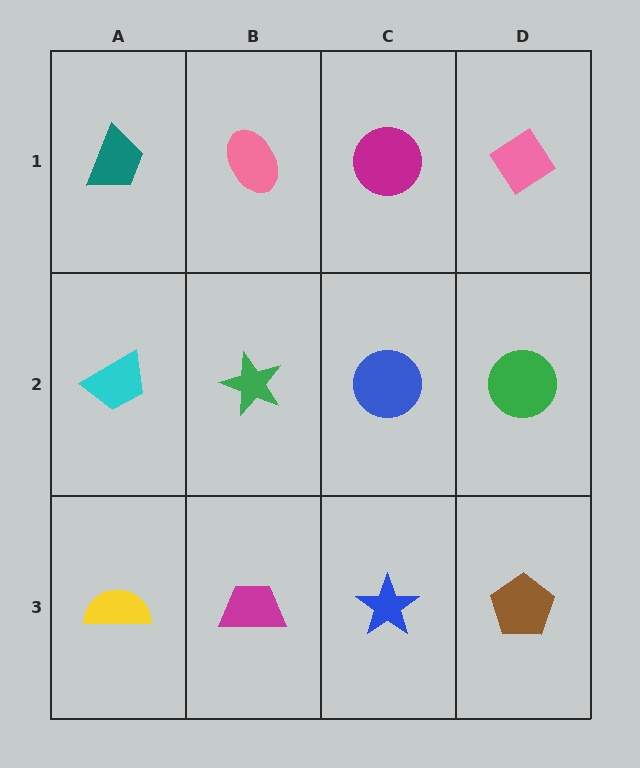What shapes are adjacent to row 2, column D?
A pink diamond (row 1, column D), a brown pentagon (row 3, column D), a blue circle (row 2, column C).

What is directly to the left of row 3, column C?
A magenta trapezoid.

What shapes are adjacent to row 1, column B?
A green star (row 2, column B), a teal trapezoid (row 1, column A), a magenta circle (row 1, column C).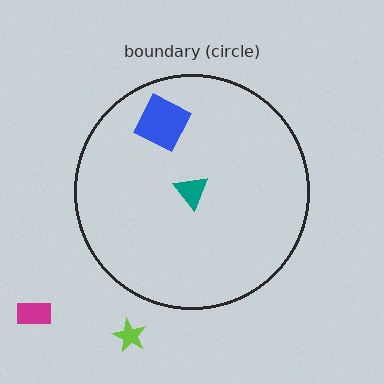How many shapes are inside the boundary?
2 inside, 2 outside.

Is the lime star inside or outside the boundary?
Outside.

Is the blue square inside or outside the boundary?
Inside.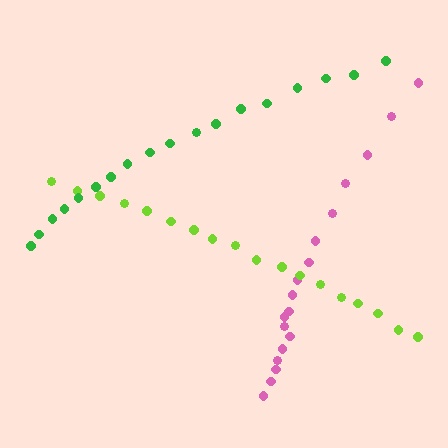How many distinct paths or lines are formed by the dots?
There are 3 distinct paths.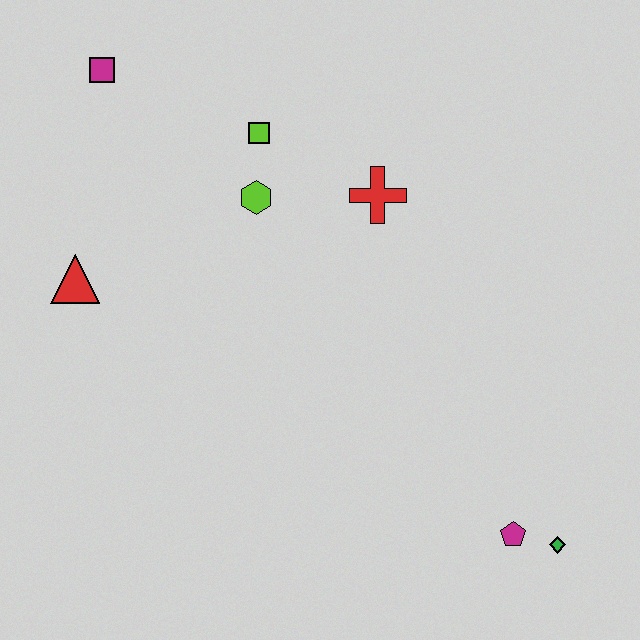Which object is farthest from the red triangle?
The green diamond is farthest from the red triangle.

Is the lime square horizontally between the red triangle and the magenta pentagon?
Yes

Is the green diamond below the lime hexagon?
Yes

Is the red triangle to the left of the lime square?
Yes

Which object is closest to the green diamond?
The magenta pentagon is closest to the green diamond.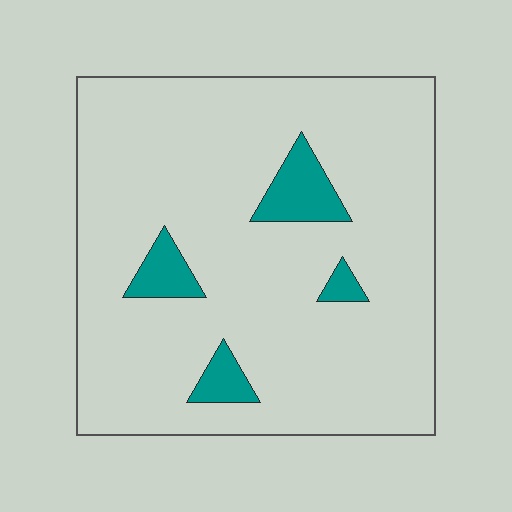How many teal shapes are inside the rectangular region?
4.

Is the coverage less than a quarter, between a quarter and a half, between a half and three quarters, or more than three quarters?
Less than a quarter.